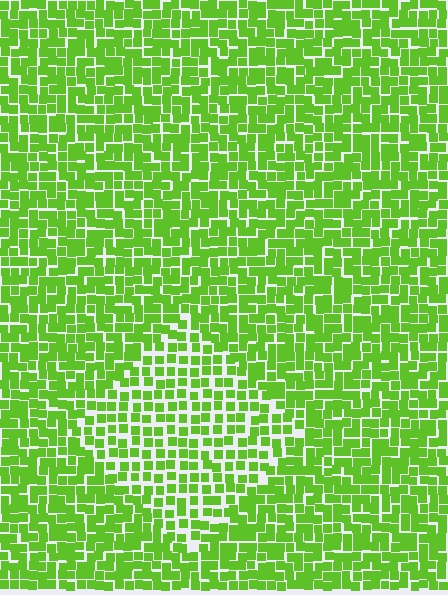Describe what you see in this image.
The image contains small lime elements arranged at two different densities. A diamond-shaped region is visible where the elements are less densely packed than the surrounding area.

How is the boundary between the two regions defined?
The boundary is defined by a change in element density (approximately 1.5x ratio). All elements are the same color, size, and shape.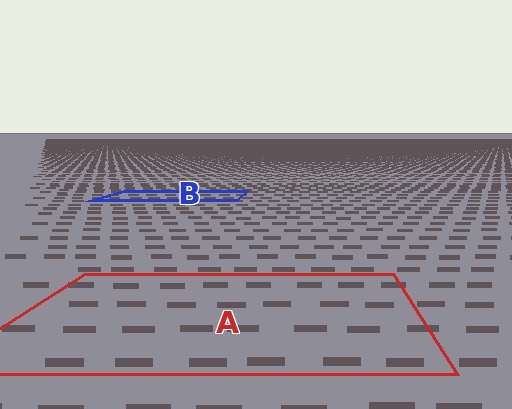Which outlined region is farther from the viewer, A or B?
Region B is farther from the viewer — the texture elements inside it appear smaller and more densely packed.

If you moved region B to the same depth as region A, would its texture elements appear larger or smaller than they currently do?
They would appear larger. At a closer depth, the same texture elements are projected at a bigger on-screen size.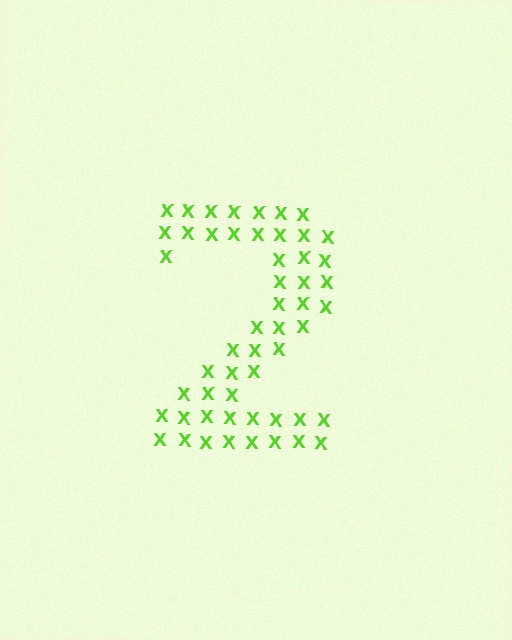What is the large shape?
The large shape is the digit 2.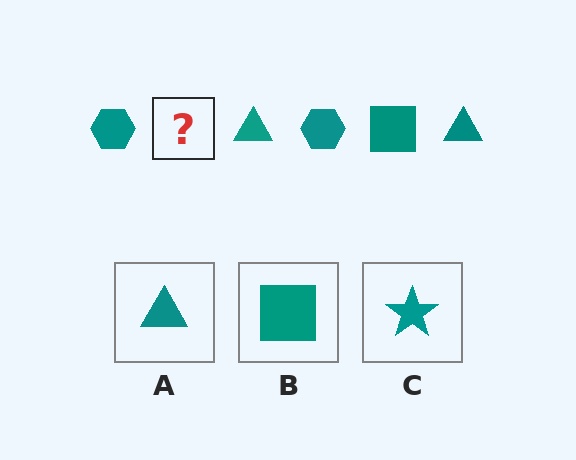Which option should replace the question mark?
Option B.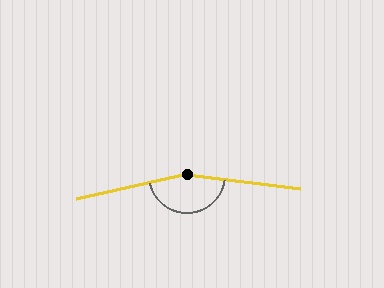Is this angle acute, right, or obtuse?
It is obtuse.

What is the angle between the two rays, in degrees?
Approximately 160 degrees.